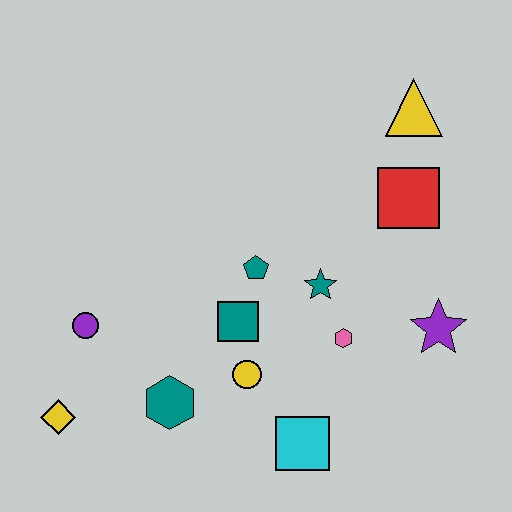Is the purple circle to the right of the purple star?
No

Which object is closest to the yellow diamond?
The purple circle is closest to the yellow diamond.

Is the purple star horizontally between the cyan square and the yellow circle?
No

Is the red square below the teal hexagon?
No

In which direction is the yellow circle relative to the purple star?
The yellow circle is to the left of the purple star.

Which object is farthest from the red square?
The yellow diamond is farthest from the red square.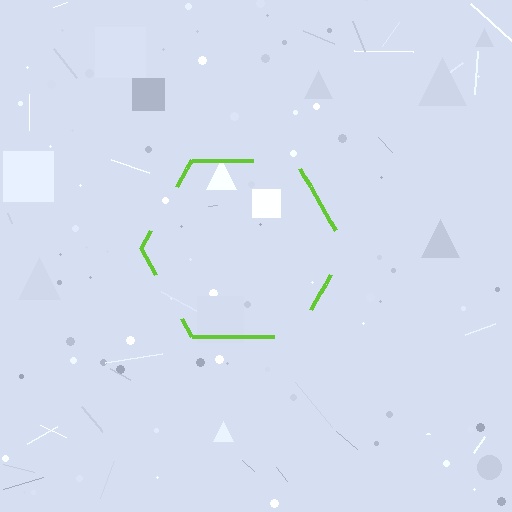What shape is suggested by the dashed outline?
The dashed outline suggests a hexagon.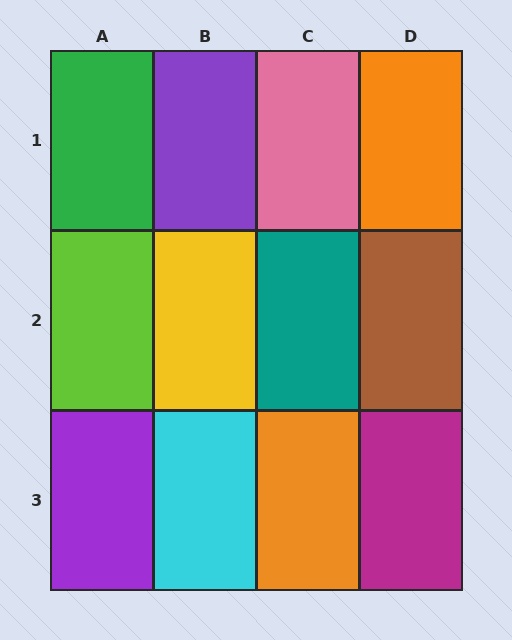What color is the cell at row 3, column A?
Purple.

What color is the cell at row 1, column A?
Green.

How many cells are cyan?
1 cell is cyan.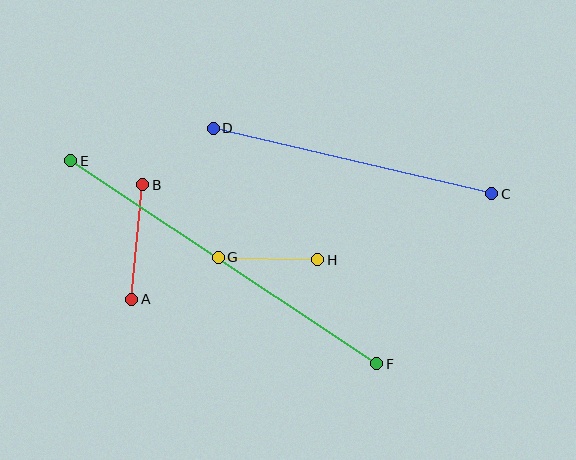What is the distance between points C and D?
The distance is approximately 286 pixels.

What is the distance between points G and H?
The distance is approximately 100 pixels.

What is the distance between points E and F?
The distance is approximately 367 pixels.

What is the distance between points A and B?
The distance is approximately 115 pixels.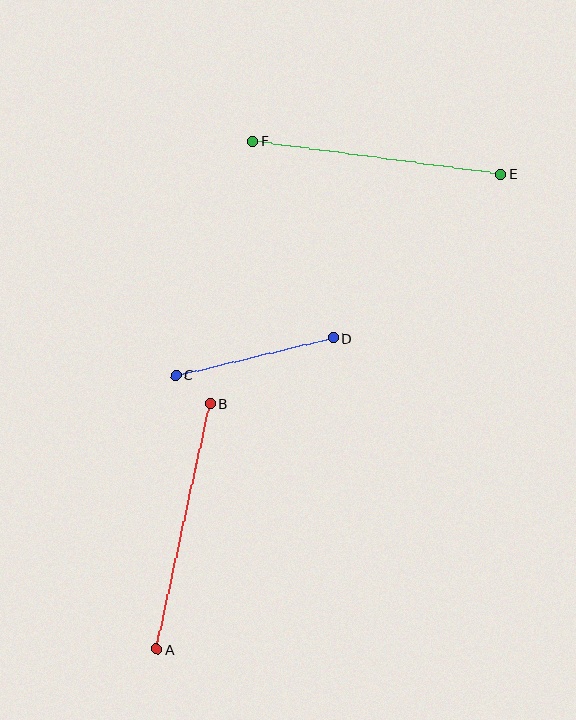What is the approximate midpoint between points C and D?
The midpoint is at approximately (254, 357) pixels.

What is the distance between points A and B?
The distance is approximately 252 pixels.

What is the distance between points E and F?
The distance is approximately 250 pixels.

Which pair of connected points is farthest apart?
Points A and B are farthest apart.